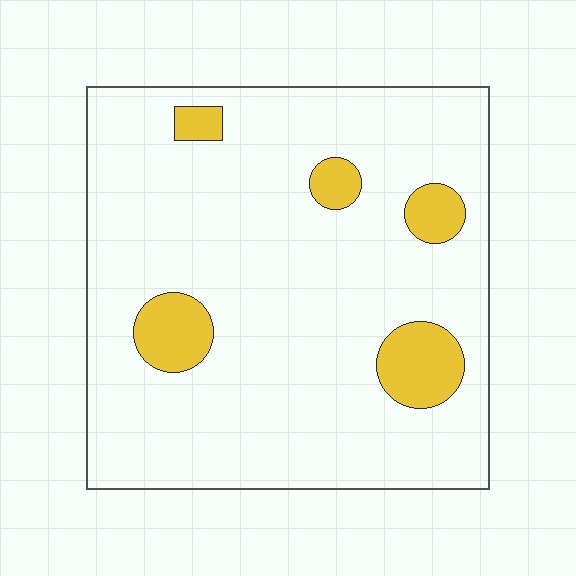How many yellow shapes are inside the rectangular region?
5.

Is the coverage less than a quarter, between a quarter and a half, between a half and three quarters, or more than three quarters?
Less than a quarter.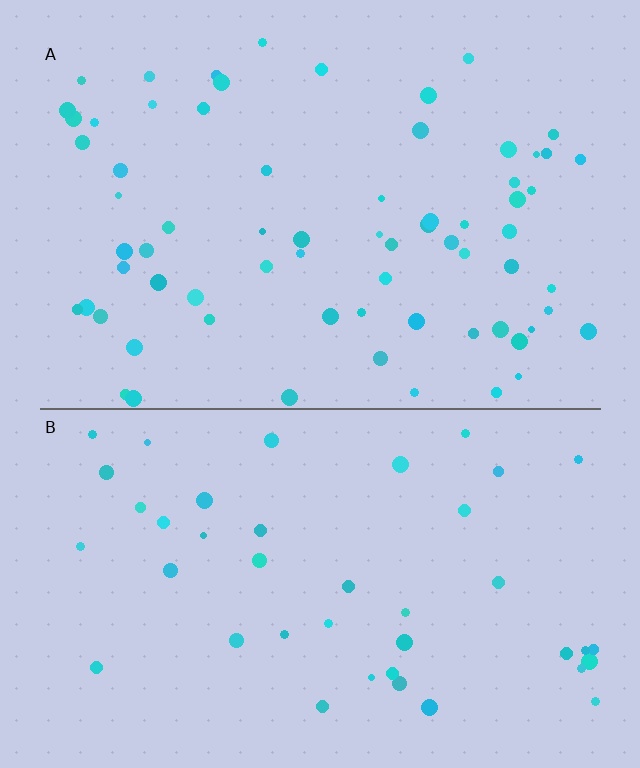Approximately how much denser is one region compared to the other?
Approximately 1.7× — region A over region B.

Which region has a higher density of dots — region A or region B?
A (the top).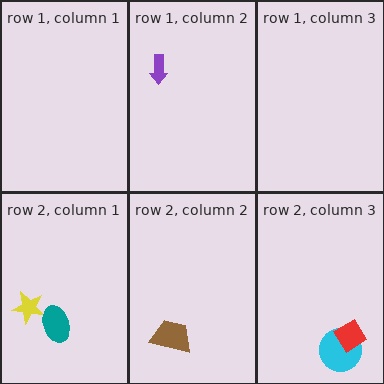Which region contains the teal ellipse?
The row 2, column 1 region.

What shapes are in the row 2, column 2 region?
The brown trapezoid.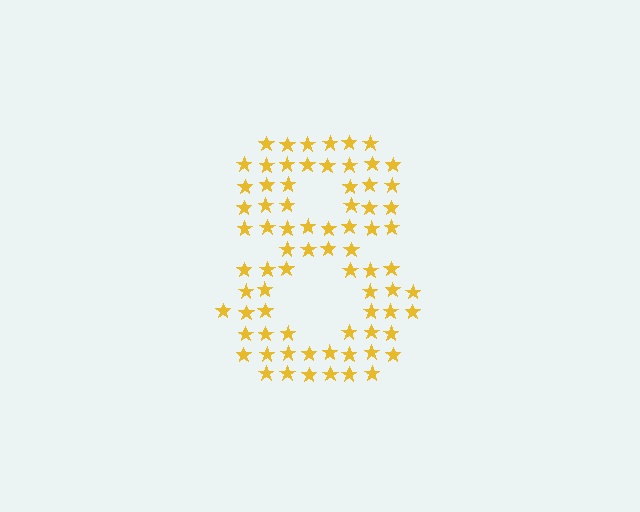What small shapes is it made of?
It is made of small stars.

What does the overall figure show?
The overall figure shows the digit 8.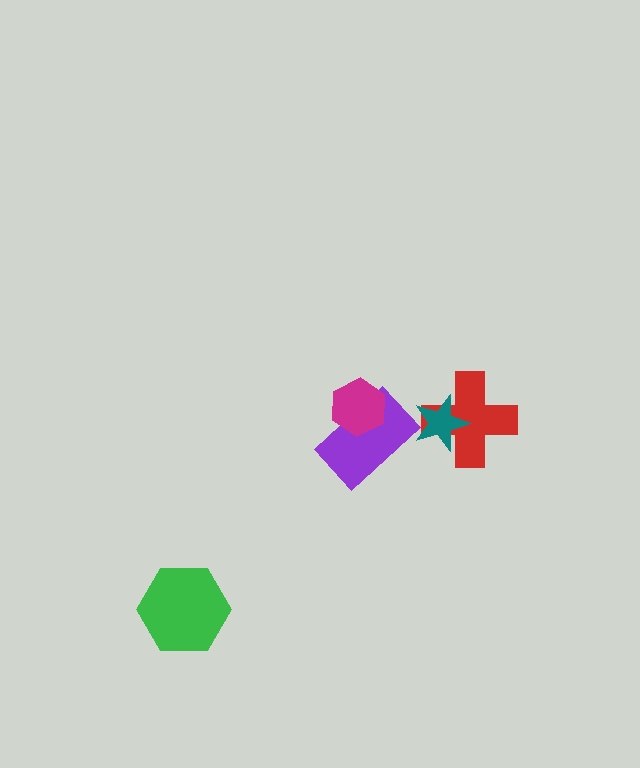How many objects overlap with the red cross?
1 object overlaps with the red cross.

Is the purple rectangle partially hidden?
Yes, it is partially covered by another shape.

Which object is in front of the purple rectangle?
The magenta hexagon is in front of the purple rectangle.